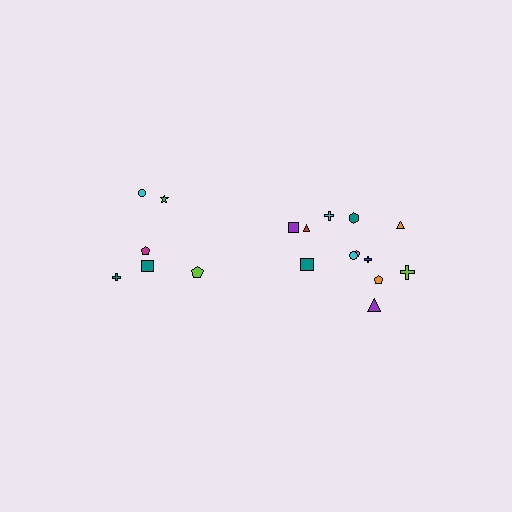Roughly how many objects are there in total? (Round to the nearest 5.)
Roughly 20 objects in total.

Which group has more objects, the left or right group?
The right group.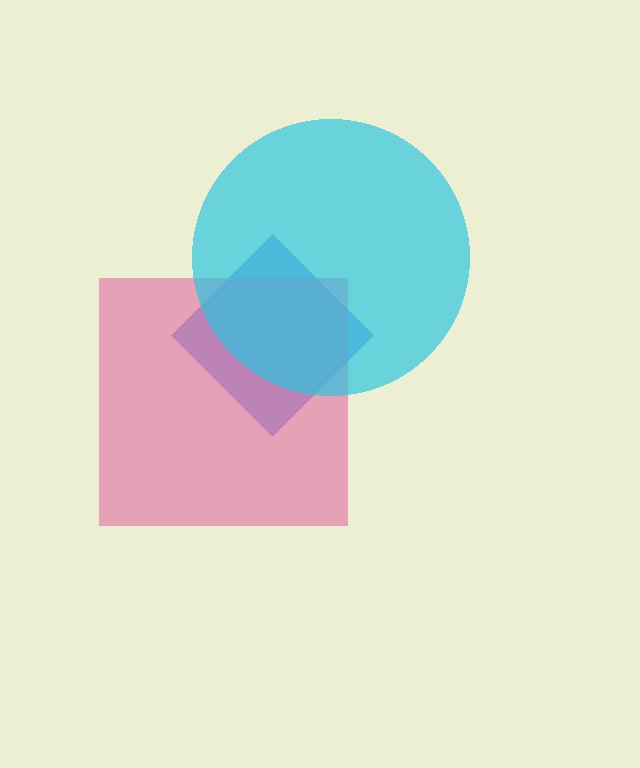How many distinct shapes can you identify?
There are 3 distinct shapes: a blue diamond, a pink square, a cyan circle.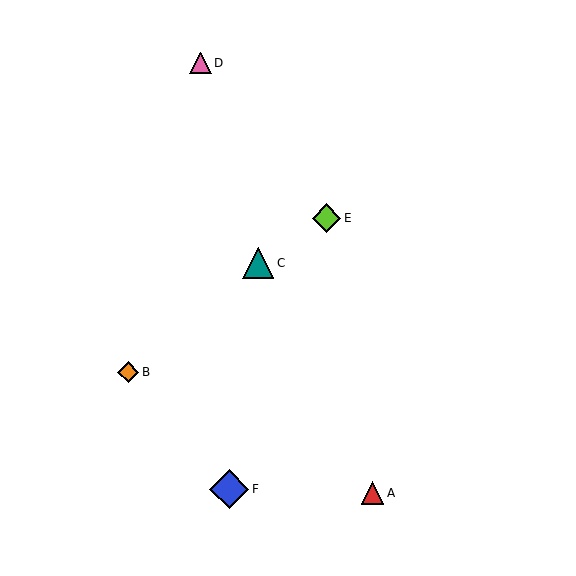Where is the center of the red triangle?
The center of the red triangle is at (373, 493).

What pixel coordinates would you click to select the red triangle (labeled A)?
Click at (373, 493) to select the red triangle A.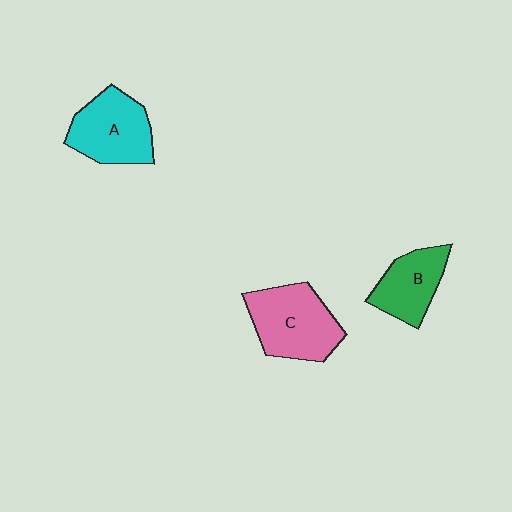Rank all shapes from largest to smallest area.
From largest to smallest: C (pink), A (cyan), B (green).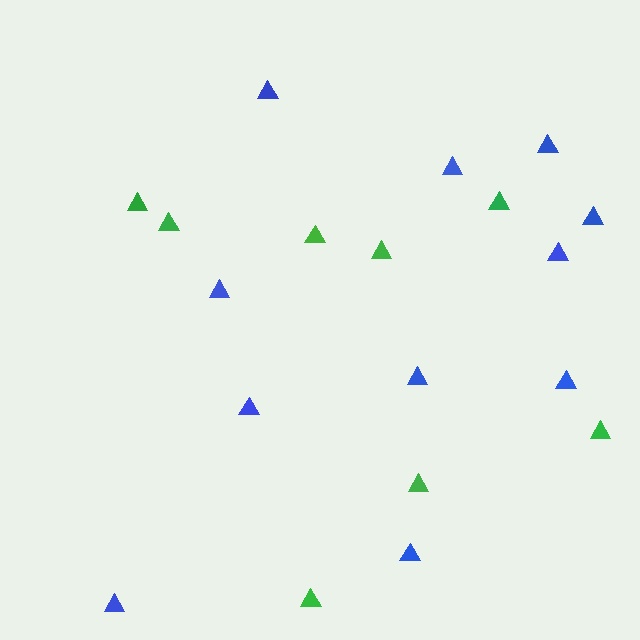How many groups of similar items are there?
There are 2 groups: one group of green triangles (8) and one group of blue triangles (11).